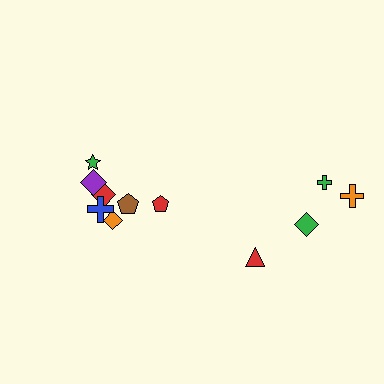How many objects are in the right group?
There are 4 objects.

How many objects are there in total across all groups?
There are 11 objects.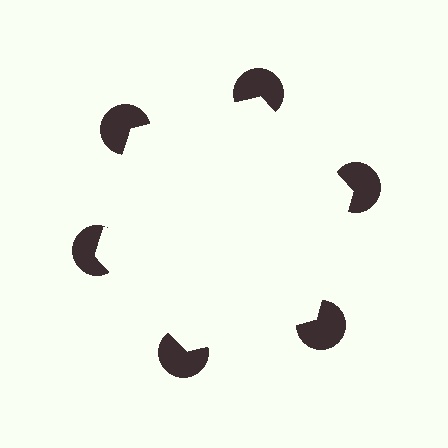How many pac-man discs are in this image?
There are 6 — one at each vertex of the illusory hexagon.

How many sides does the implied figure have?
6 sides.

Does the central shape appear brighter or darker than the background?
It typically appears slightly brighter than the background, even though no actual brightness change is drawn.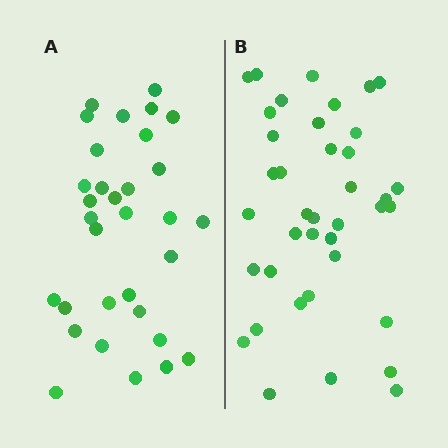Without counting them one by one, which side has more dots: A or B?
Region B (the right region) has more dots.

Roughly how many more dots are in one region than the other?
Region B has roughly 8 or so more dots than region A.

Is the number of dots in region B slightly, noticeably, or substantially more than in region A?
Region B has only slightly more — the two regions are fairly close. The ratio is roughly 1.2 to 1.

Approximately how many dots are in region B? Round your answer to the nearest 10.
About 40 dots. (The exact count is 39, which rounds to 40.)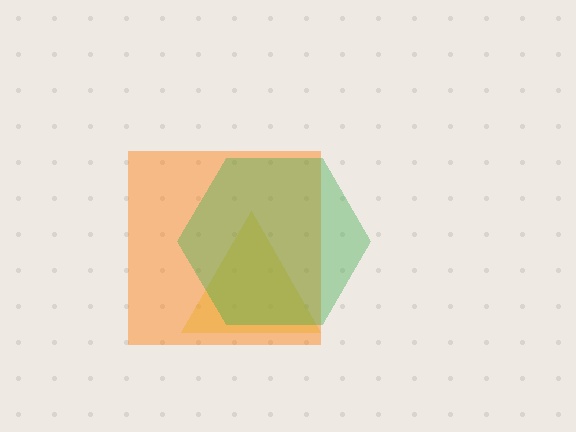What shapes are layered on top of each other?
The layered shapes are: a yellow triangle, an orange square, a green hexagon.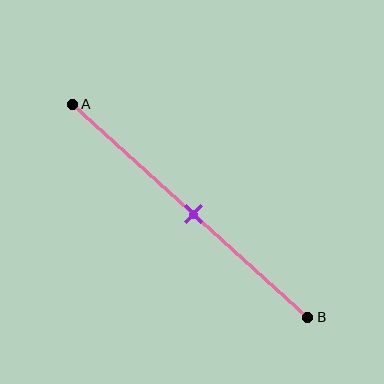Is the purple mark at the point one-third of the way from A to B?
No, the mark is at about 50% from A, not at the 33% one-third point.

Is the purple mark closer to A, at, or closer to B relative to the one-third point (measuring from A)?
The purple mark is closer to point B than the one-third point of segment AB.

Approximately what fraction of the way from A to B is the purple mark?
The purple mark is approximately 50% of the way from A to B.